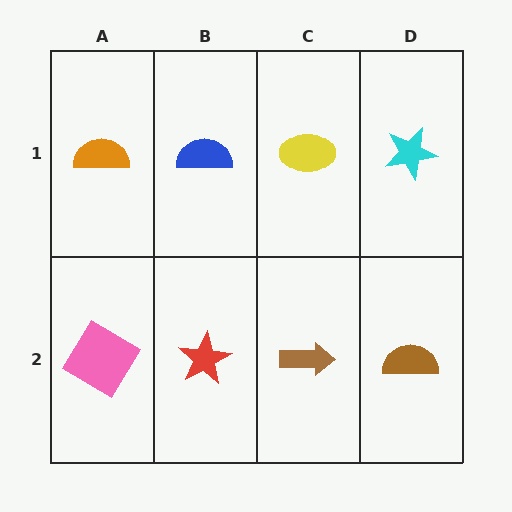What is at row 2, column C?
A brown arrow.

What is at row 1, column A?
An orange semicircle.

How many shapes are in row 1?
4 shapes.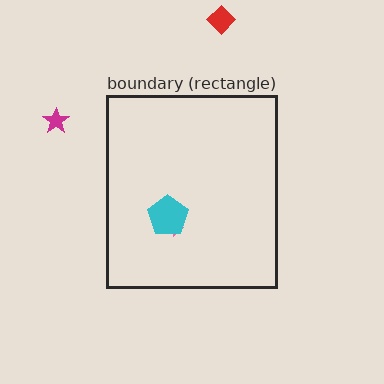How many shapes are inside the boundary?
2 inside, 2 outside.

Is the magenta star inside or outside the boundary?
Outside.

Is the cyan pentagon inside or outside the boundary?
Inside.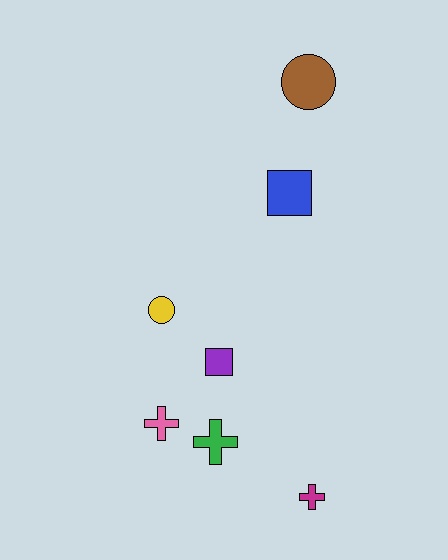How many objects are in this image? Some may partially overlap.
There are 7 objects.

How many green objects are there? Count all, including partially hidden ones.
There is 1 green object.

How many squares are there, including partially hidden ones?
There are 2 squares.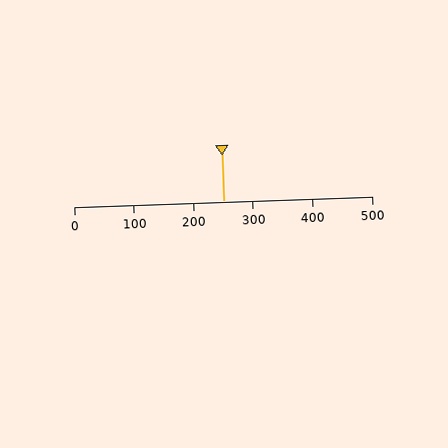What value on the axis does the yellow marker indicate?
The marker indicates approximately 250.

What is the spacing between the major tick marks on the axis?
The major ticks are spaced 100 apart.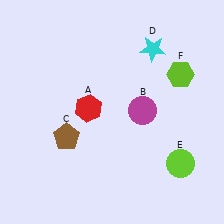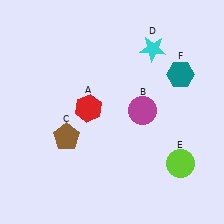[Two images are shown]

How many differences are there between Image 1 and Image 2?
There is 1 difference between the two images.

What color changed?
The hexagon (F) changed from lime in Image 1 to teal in Image 2.